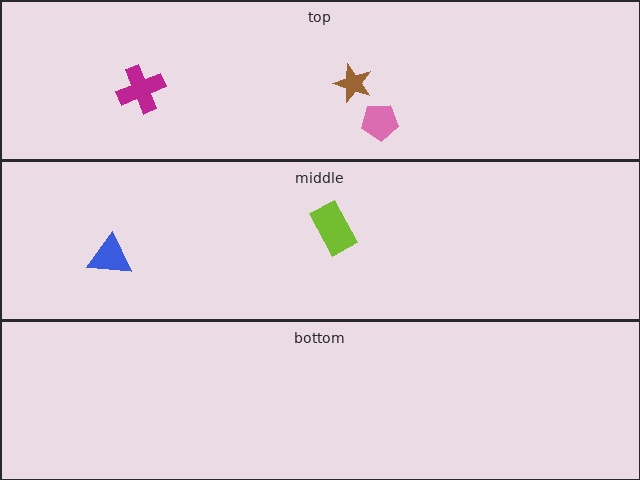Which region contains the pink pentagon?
The top region.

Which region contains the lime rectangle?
The middle region.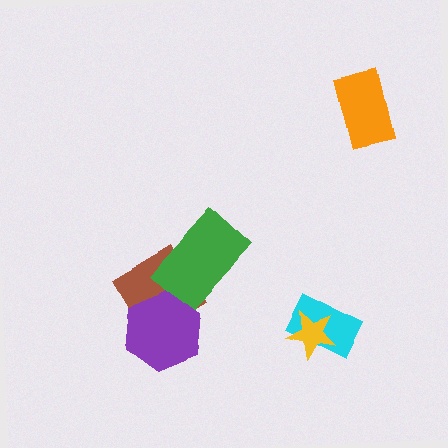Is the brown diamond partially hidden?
Yes, it is partially covered by another shape.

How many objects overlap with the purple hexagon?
1 object overlaps with the purple hexagon.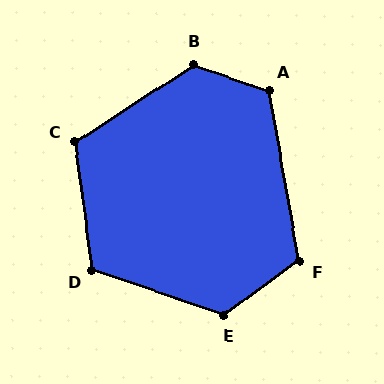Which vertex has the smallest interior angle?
C, at approximately 116 degrees.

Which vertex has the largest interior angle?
B, at approximately 128 degrees.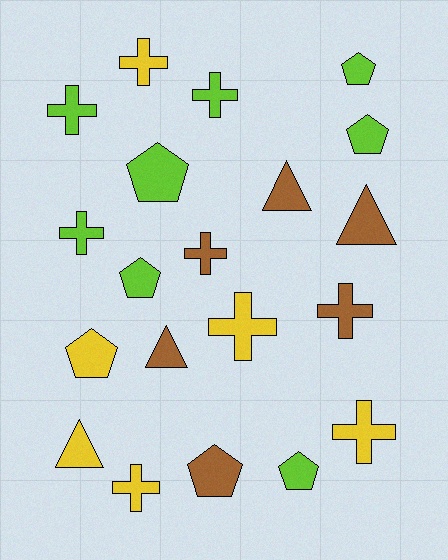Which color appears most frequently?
Lime, with 8 objects.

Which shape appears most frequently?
Cross, with 9 objects.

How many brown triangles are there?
There are 3 brown triangles.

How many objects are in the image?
There are 20 objects.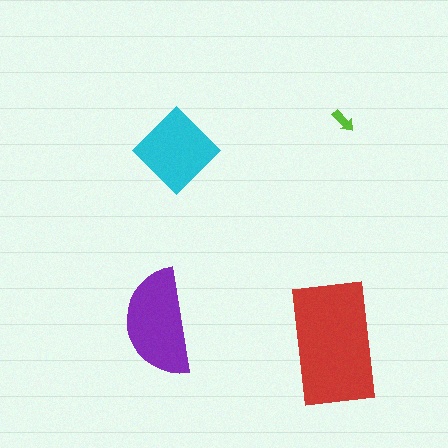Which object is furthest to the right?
The lime arrow is rightmost.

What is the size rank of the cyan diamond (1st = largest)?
3rd.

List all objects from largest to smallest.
The red rectangle, the purple semicircle, the cyan diamond, the lime arrow.